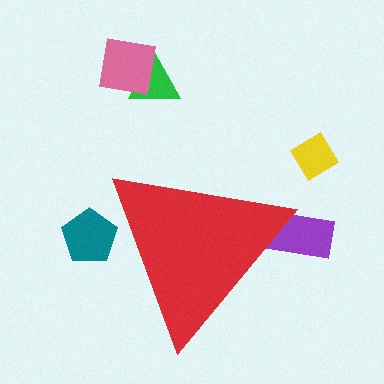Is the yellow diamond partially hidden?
No, the yellow diamond is fully visible.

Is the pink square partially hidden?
No, the pink square is fully visible.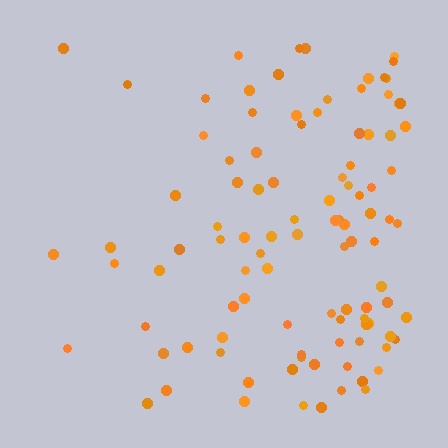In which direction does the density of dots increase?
From left to right, with the right side densest.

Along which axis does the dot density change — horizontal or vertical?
Horizontal.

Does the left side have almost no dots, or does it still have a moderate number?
Still a moderate number, just noticeably fewer than the right.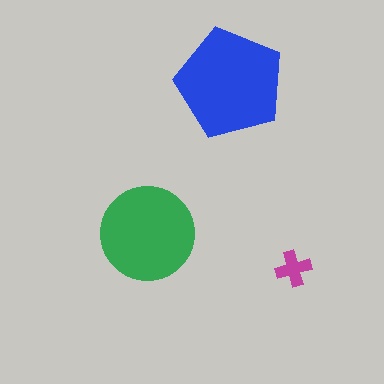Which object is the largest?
The blue pentagon.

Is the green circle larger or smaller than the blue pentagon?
Smaller.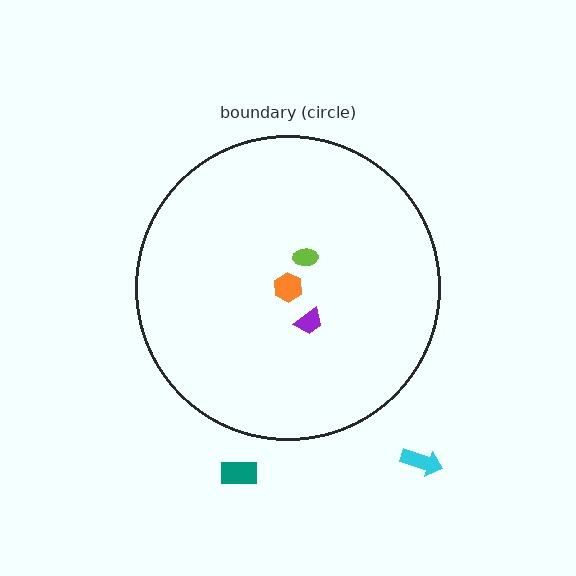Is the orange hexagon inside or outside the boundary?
Inside.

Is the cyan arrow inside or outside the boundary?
Outside.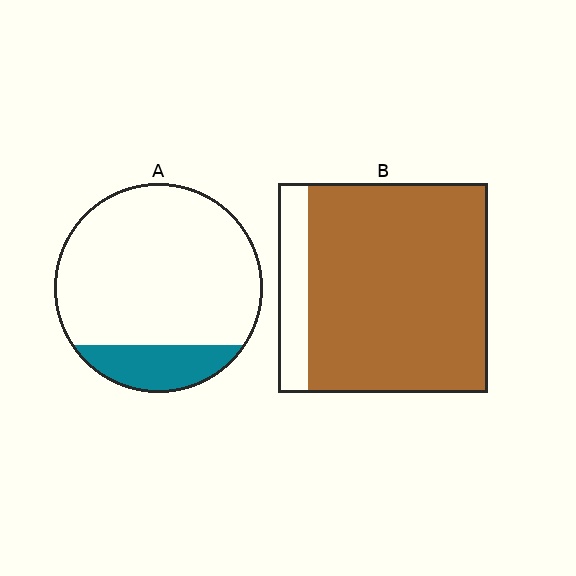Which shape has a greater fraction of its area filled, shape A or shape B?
Shape B.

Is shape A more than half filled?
No.